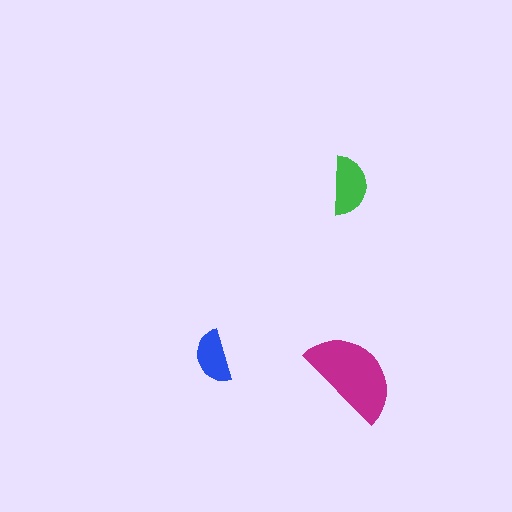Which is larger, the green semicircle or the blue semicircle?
The green one.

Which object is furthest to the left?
The blue semicircle is leftmost.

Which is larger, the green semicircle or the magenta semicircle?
The magenta one.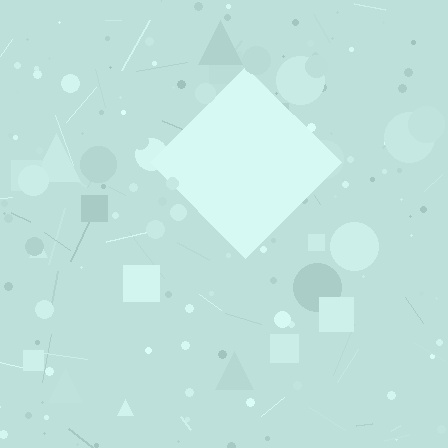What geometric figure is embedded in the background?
A diamond is embedded in the background.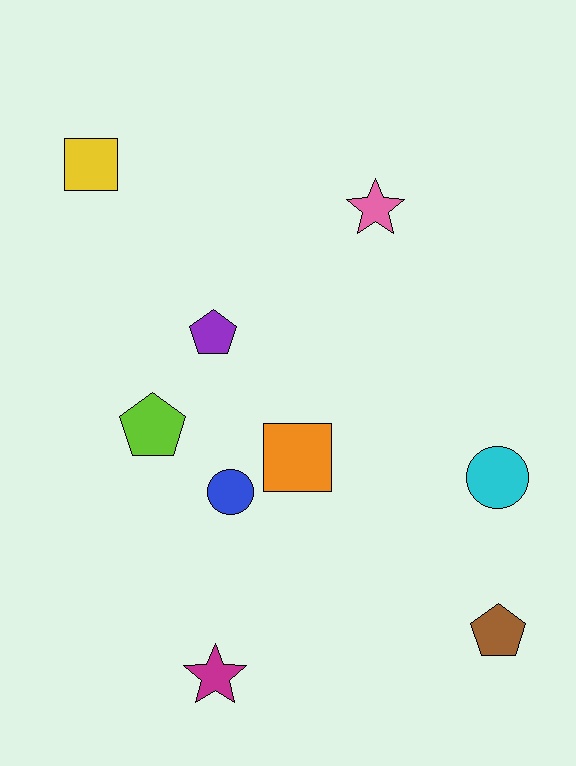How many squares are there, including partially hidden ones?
There are 2 squares.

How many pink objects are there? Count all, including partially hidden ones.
There is 1 pink object.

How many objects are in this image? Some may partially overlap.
There are 9 objects.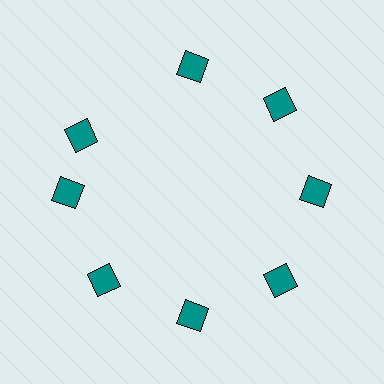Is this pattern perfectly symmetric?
No. The 8 teal diamonds are arranged in a ring, but one element near the 10 o'clock position is rotated out of alignment along the ring, breaking the 8-fold rotational symmetry.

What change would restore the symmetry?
The symmetry would be restored by rotating it back into even spacing with its neighbors so that all 8 diamonds sit at equal angles and equal distance from the center.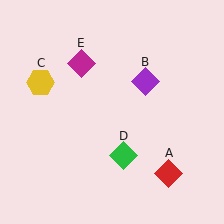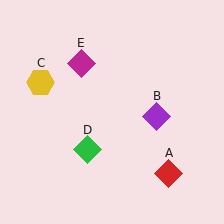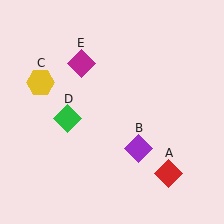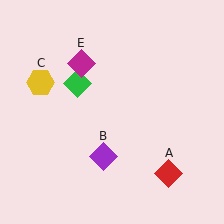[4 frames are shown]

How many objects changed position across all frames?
2 objects changed position: purple diamond (object B), green diamond (object D).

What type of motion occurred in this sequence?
The purple diamond (object B), green diamond (object D) rotated clockwise around the center of the scene.